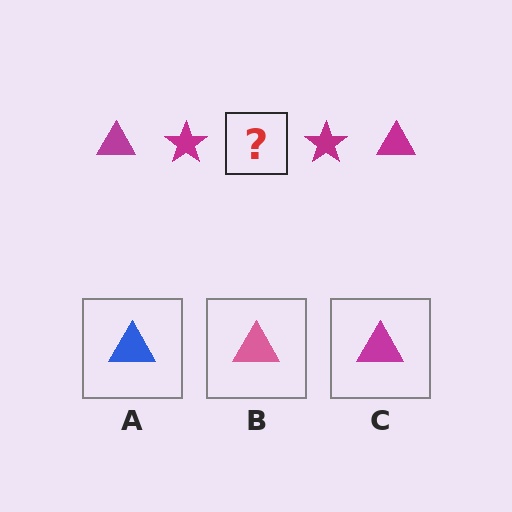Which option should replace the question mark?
Option C.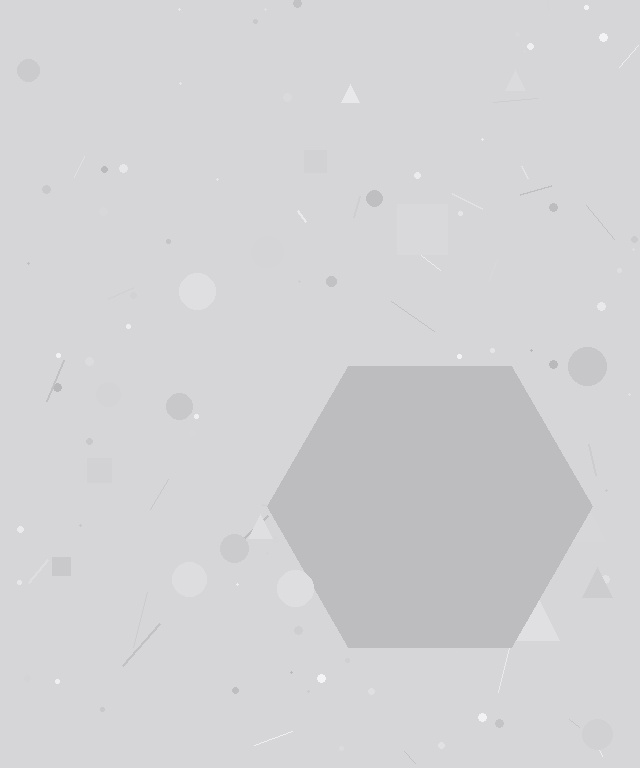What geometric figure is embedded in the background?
A hexagon is embedded in the background.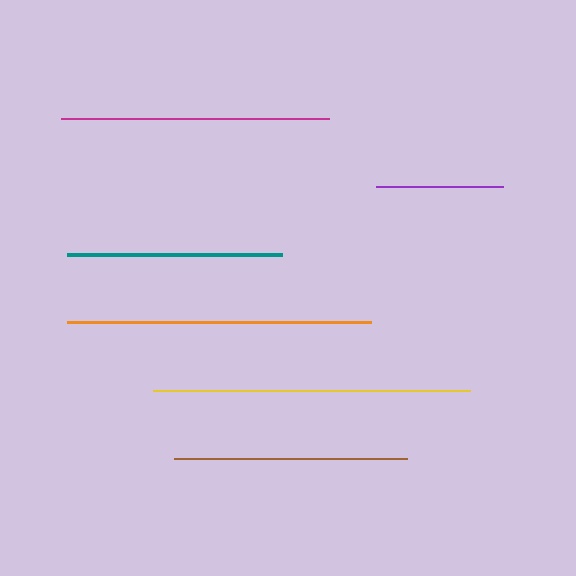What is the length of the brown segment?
The brown segment is approximately 232 pixels long.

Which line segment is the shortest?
The purple line is the shortest at approximately 127 pixels.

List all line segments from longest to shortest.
From longest to shortest: yellow, orange, magenta, brown, teal, purple.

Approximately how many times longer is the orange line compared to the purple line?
The orange line is approximately 2.4 times the length of the purple line.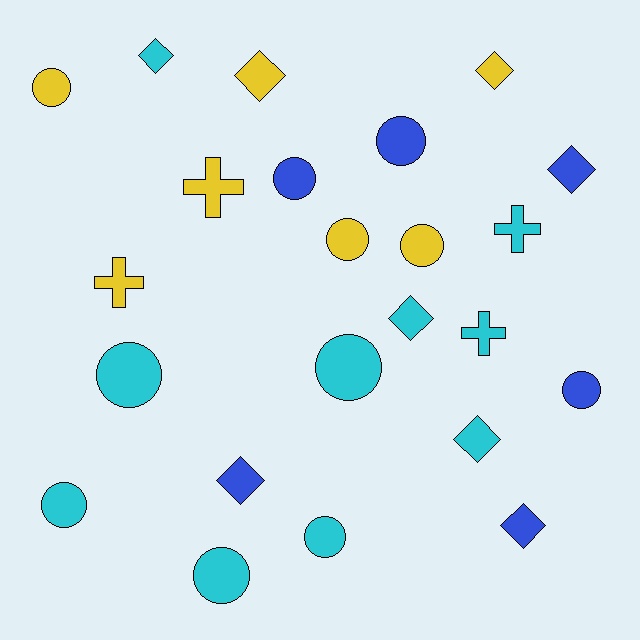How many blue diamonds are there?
There are 3 blue diamonds.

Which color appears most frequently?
Cyan, with 10 objects.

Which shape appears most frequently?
Circle, with 11 objects.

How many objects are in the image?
There are 23 objects.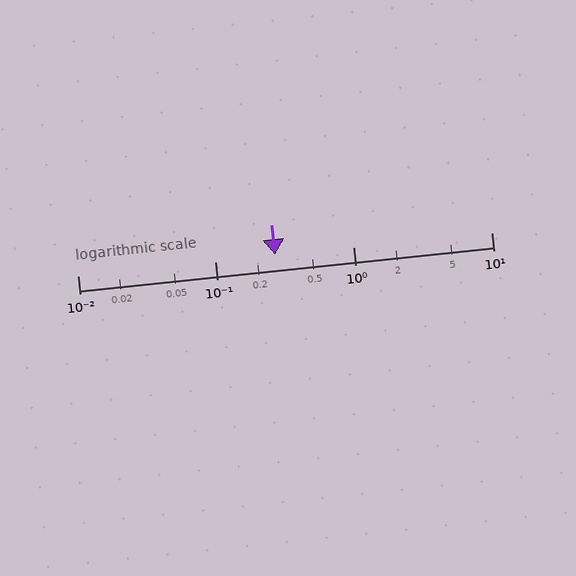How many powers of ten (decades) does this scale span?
The scale spans 3 decades, from 0.01 to 10.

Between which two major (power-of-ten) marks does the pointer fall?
The pointer is between 0.1 and 1.